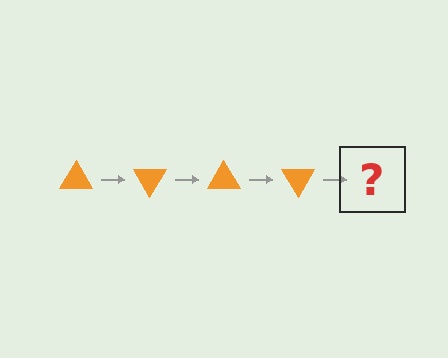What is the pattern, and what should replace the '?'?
The pattern is that the triangle rotates 60 degrees each step. The '?' should be an orange triangle rotated 240 degrees.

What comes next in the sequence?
The next element should be an orange triangle rotated 240 degrees.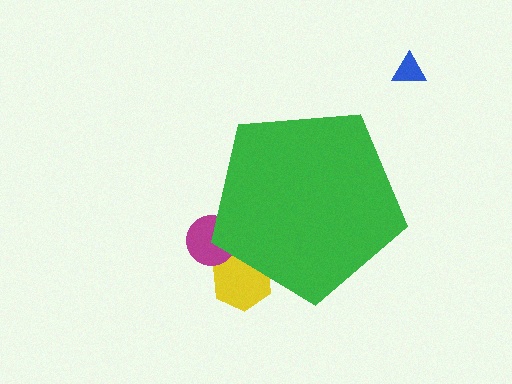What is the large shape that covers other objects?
A green pentagon.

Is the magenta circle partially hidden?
Yes, the magenta circle is partially hidden behind the green pentagon.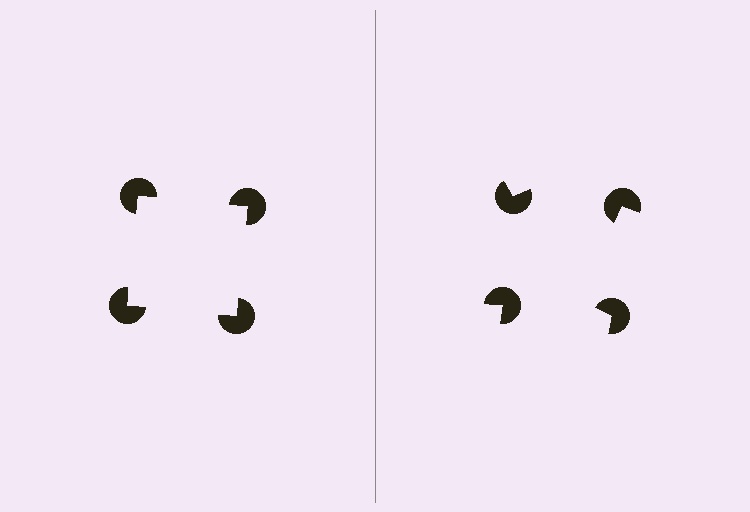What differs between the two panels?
The pac-man discs are positioned identically on both sides; only the wedge orientations differ. On the left they align to a square; on the right they are misaligned.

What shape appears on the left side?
An illusory square.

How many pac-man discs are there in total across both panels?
8 — 4 on each side.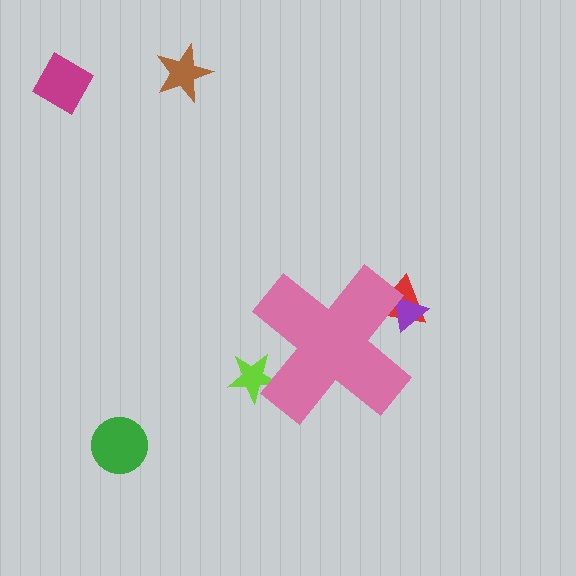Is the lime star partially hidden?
Yes, the lime star is partially hidden behind the pink cross.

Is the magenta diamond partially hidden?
No, the magenta diamond is fully visible.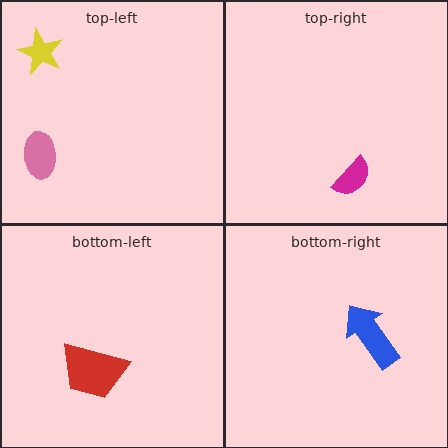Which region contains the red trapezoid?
The bottom-left region.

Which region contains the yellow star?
The top-left region.